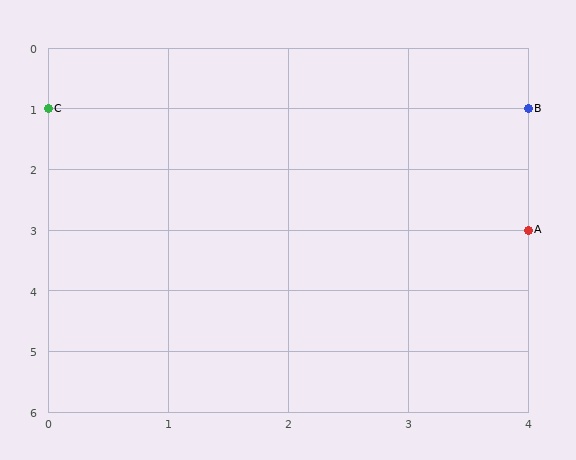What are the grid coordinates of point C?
Point C is at grid coordinates (0, 1).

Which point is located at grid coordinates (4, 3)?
Point A is at (4, 3).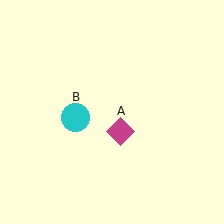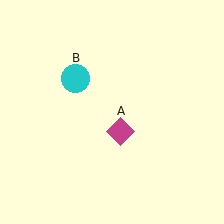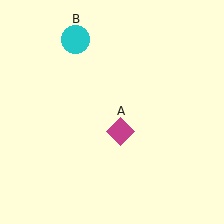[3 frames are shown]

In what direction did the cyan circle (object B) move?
The cyan circle (object B) moved up.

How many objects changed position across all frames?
1 object changed position: cyan circle (object B).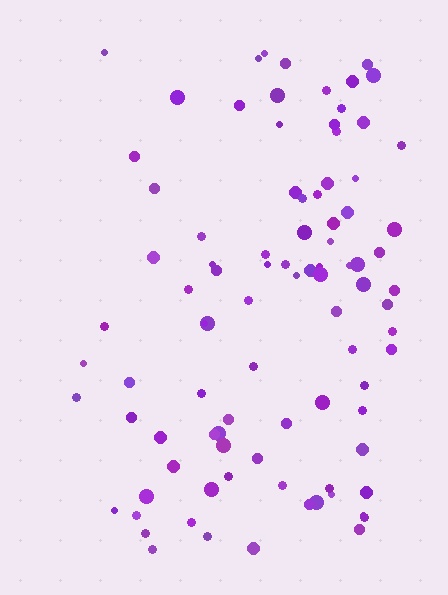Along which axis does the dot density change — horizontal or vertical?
Horizontal.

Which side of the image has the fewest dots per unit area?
The left.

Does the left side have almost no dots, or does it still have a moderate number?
Still a moderate number, just noticeably fewer than the right.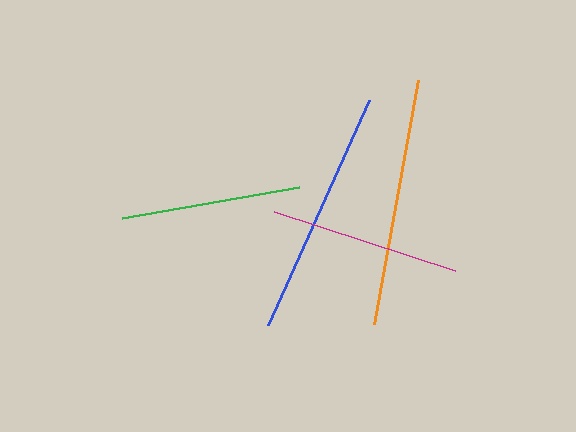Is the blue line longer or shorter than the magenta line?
The blue line is longer than the magenta line.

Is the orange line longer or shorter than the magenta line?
The orange line is longer than the magenta line.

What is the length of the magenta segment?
The magenta segment is approximately 190 pixels long.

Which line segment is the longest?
The orange line is the longest at approximately 248 pixels.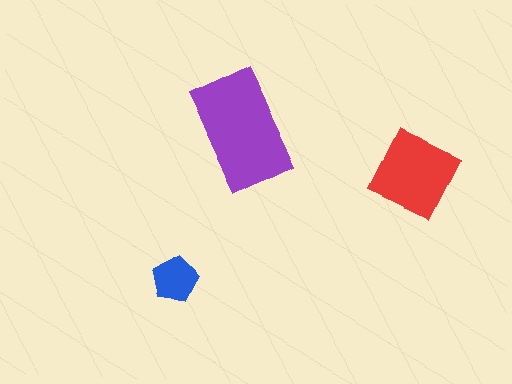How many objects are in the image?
There are 3 objects in the image.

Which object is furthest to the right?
The red square is rightmost.